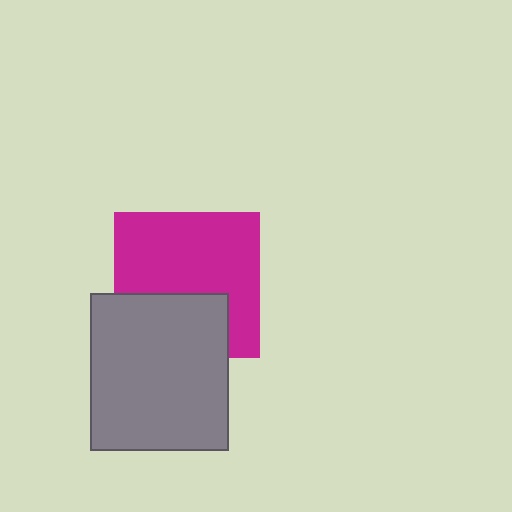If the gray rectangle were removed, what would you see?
You would see the complete magenta square.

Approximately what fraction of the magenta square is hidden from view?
Roughly 35% of the magenta square is hidden behind the gray rectangle.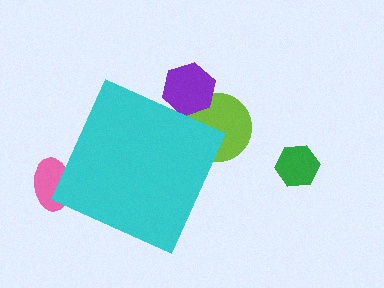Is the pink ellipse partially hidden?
Yes, the pink ellipse is partially hidden behind the cyan diamond.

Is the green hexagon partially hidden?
No, the green hexagon is fully visible.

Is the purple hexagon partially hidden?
Yes, the purple hexagon is partially hidden behind the cyan diamond.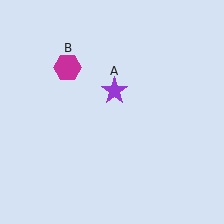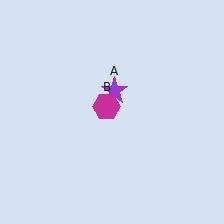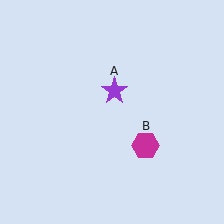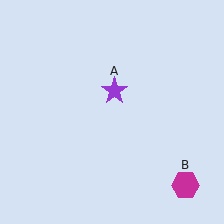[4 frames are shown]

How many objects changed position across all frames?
1 object changed position: magenta hexagon (object B).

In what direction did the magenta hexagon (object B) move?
The magenta hexagon (object B) moved down and to the right.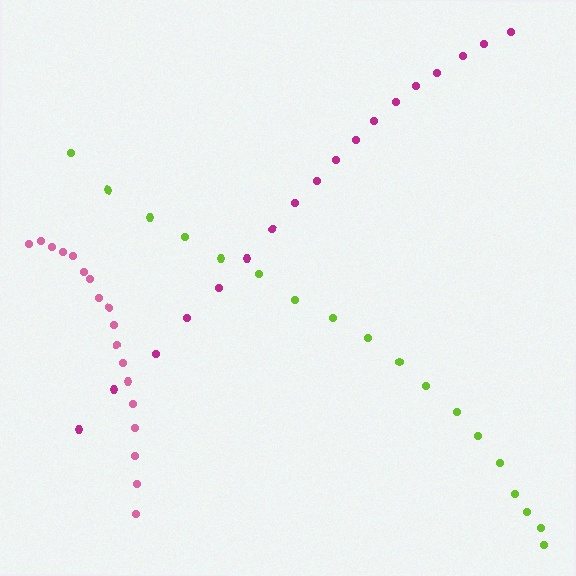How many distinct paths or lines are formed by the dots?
There are 3 distinct paths.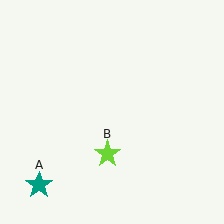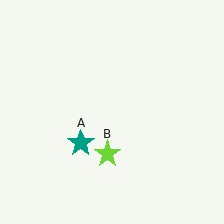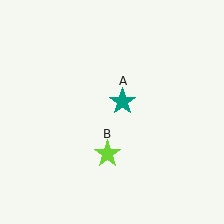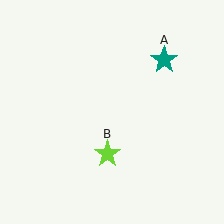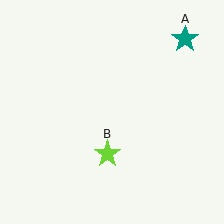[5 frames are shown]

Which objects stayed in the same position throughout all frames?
Lime star (object B) remained stationary.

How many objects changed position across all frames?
1 object changed position: teal star (object A).